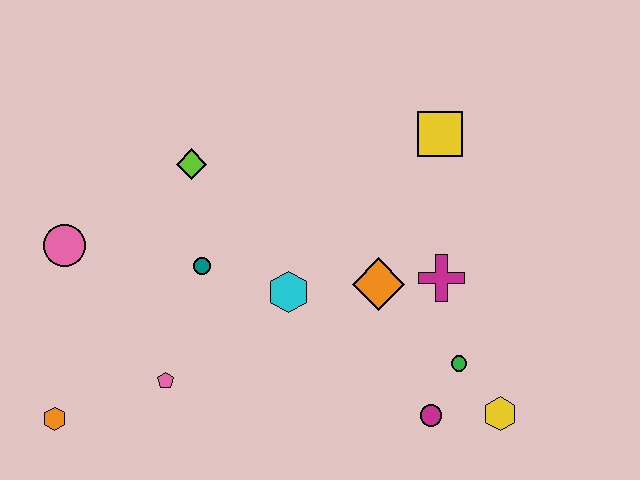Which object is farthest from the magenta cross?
The orange hexagon is farthest from the magenta cross.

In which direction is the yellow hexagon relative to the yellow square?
The yellow hexagon is below the yellow square.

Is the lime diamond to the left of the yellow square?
Yes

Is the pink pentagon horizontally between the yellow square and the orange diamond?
No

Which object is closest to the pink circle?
The teal circle is closest to the pink circle.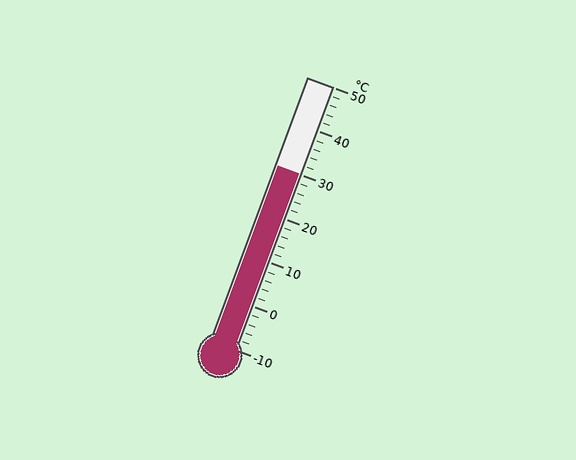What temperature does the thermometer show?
The thermometer shows approximately 30°C.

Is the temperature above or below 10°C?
The temperature is above 10°C.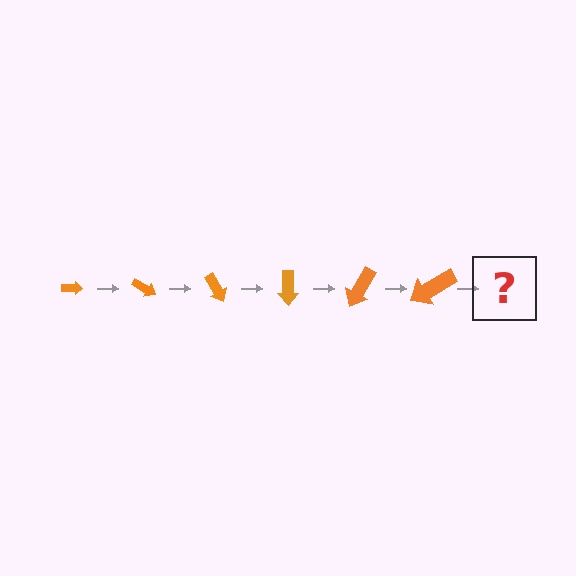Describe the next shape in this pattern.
It should be an arrow, larger than the previous one and rotated 180 degrees from the start.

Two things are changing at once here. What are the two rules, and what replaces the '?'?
The two rules are that the arrow grows larger each step and it rotates 30 degrees each step. The '?' should be an arrow, larger than the previous one and rotated 180 degrees from the start.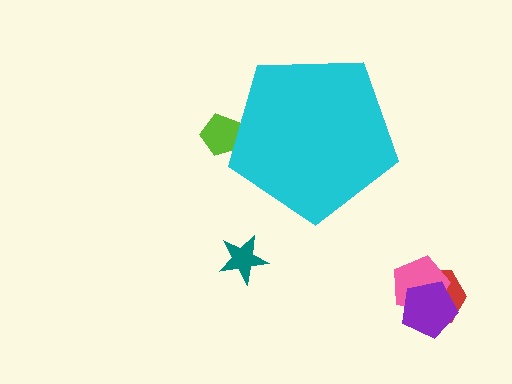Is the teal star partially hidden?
No, the teal star is fully visible.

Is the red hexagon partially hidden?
No, the red hexagon is fully visible.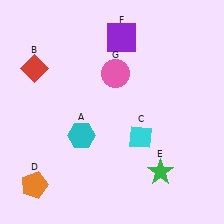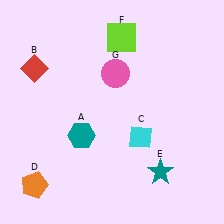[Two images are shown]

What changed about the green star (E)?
In Image 1, E is green. In Image 2, it changed to teal.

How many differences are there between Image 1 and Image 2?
There are 3 differences between the two images.